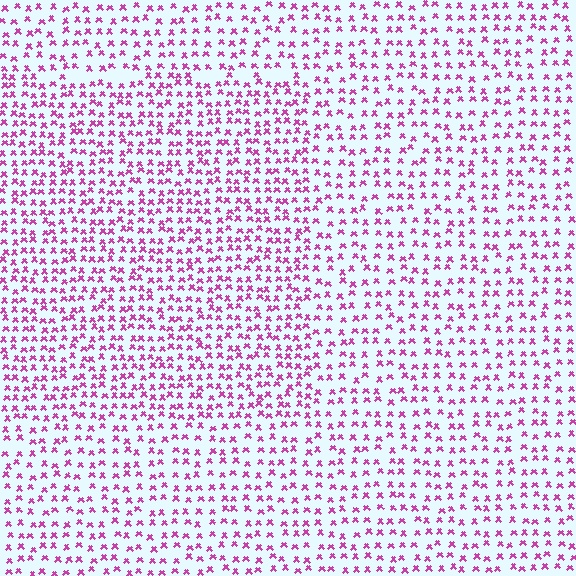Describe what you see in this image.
The image contains small magenta elements arranged at two different densities. A rectangle-shaped region is visible where the elements are more densely packed than the surrounding area.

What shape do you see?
I see a rectangle.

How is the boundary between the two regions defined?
The boundary is defined by a change in element density (approximately 1.5x ratio). All elements are the same color, size, and shape.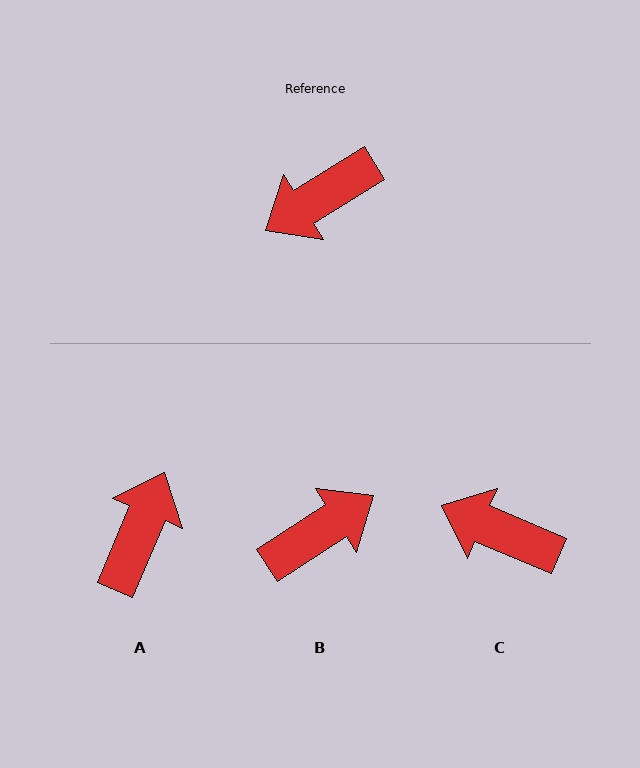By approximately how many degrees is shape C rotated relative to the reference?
Approximately 55 degrees clockwise.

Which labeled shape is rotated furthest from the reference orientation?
B, about 179 degrees away.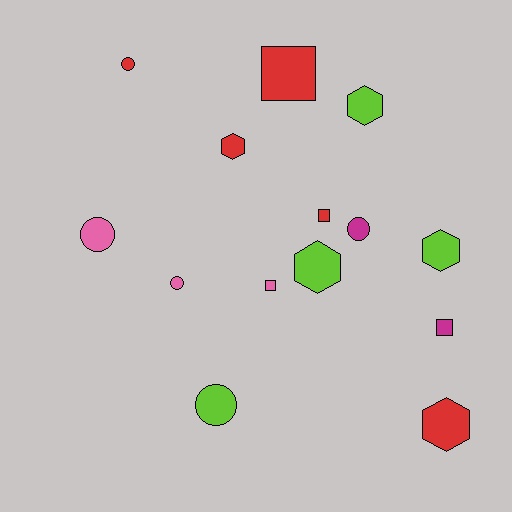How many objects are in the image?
There are 14 objects.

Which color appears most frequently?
Red, with 5 objects.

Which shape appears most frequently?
Hexagon, with 5 objects.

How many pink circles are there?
There are 2 pink circles.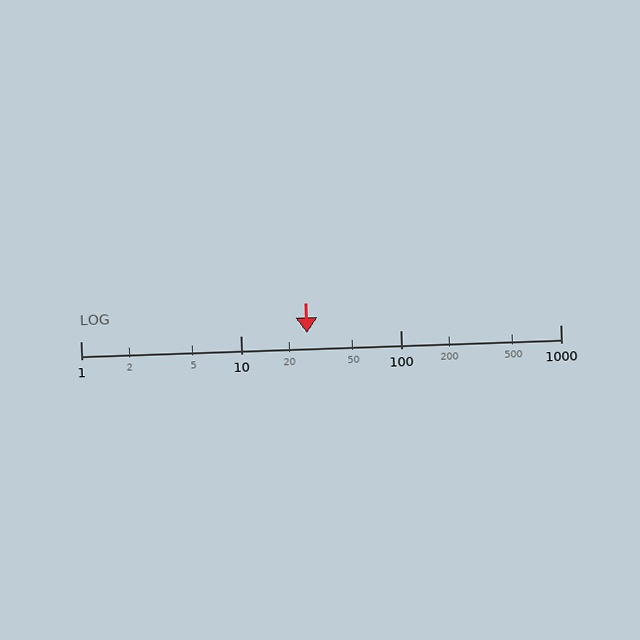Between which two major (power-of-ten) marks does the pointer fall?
The pointer is between 10 and 100.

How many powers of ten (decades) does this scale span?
The scale spans 3 decades, from 1 to 1000.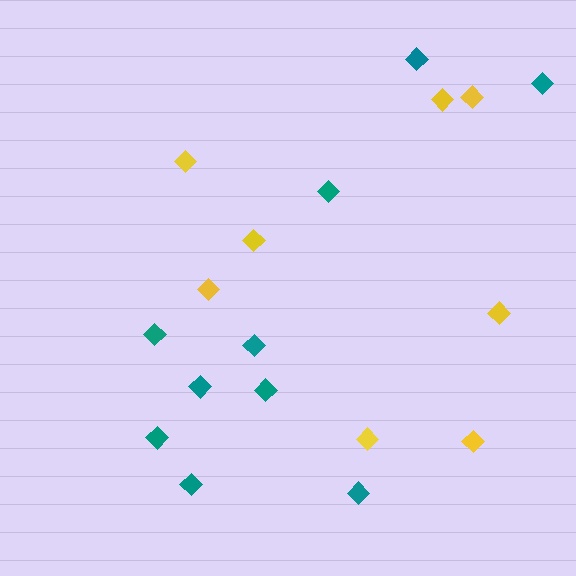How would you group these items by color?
There are 2 groups: one group of teal diamonds (10) and one group of yellow diamonds (8).